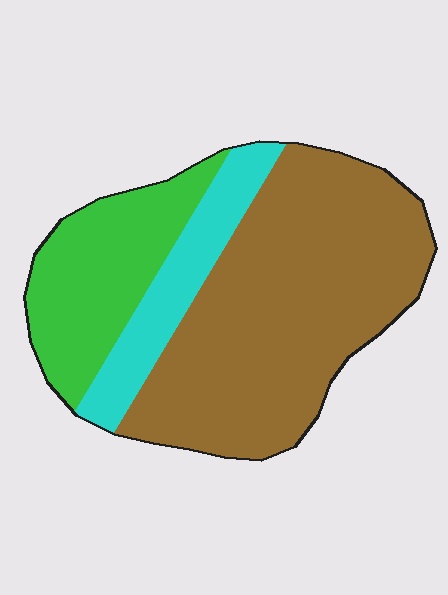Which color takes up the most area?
Brown, at roughly 60%.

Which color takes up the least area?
Cyan, at roughly 15%.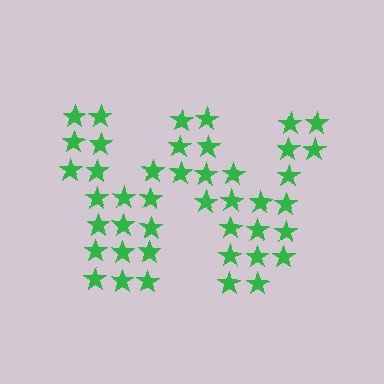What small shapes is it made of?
It is made of small stars.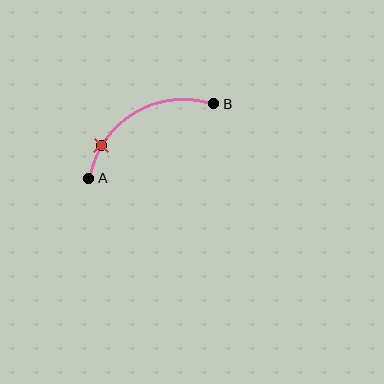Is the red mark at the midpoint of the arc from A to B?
No. The red mark lies on the arc but is closer to endpoint A. The arc midpoint would be at the point on the curve equidistant along the arc from both A and B.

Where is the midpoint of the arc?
The arc midpoint is the point on the curve farthest from the straight line joining A and B. It sits above that line.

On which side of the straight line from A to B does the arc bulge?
The arc bulges above the straight line connecting A and B.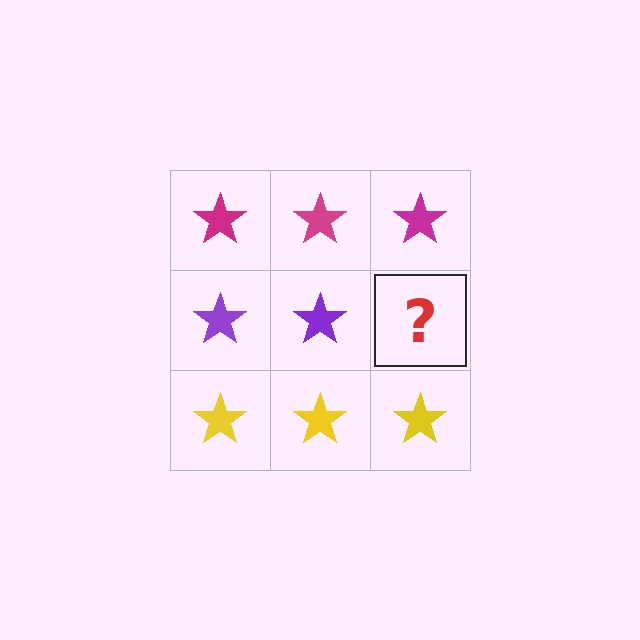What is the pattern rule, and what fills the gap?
The rule is that each row has a consistent color. The gap should be filled with a purple star.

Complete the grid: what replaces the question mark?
The question mark should be replaced with a purple star.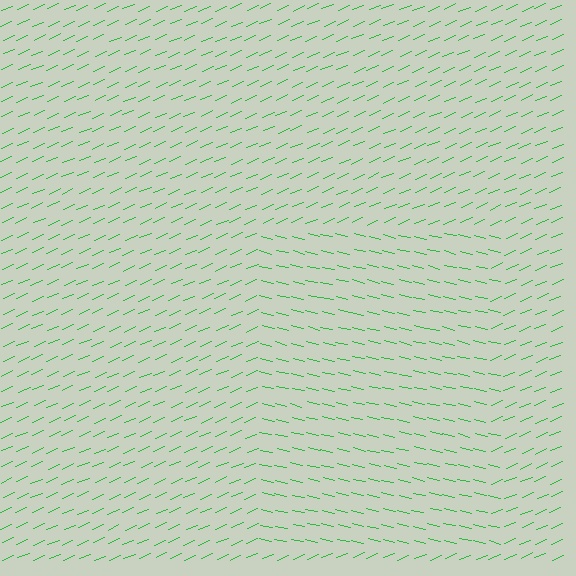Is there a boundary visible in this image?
Yes, there is a texture boundary formed by a change in line orientation.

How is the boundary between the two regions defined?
The boundary is defined purely by a change in line orientation (approximately 36 degrees difference). All lines are the same color and thickness.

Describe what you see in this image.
The image is filled with small green line segments. A rectangle region in the image has lines oriented differently from the surrounding lines, creating a visible texture boundary.